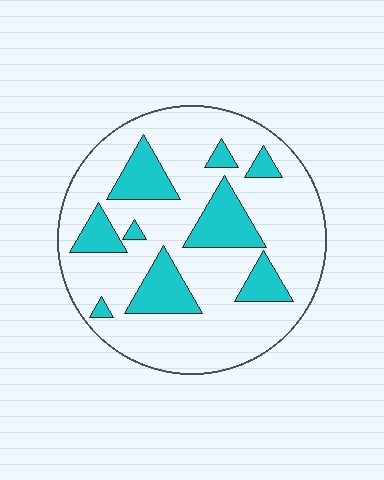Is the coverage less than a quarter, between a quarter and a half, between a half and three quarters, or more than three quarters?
Less than a quarter.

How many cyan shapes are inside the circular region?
9.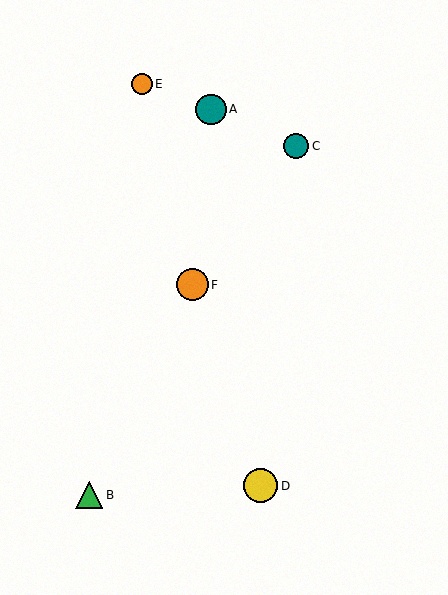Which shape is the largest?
The yellow circle (labeled D) is the largest.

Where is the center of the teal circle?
The center of the teal circle is at (211, 109).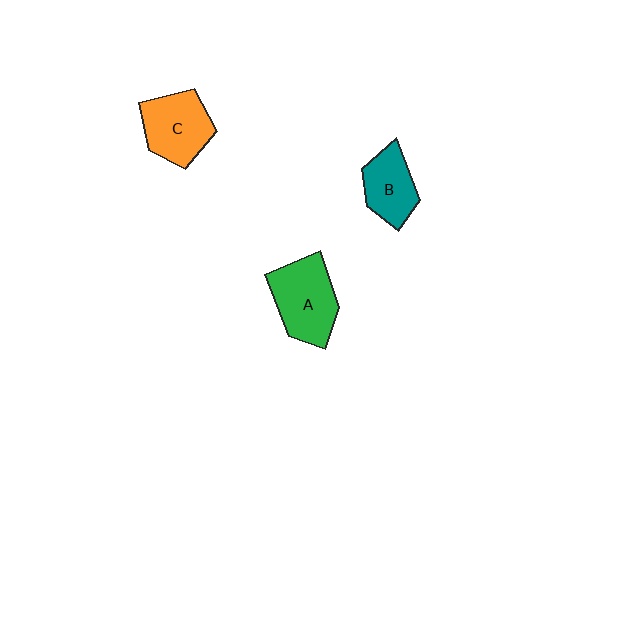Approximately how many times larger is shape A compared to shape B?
Approximately 1.4 times.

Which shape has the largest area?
Shape A (green).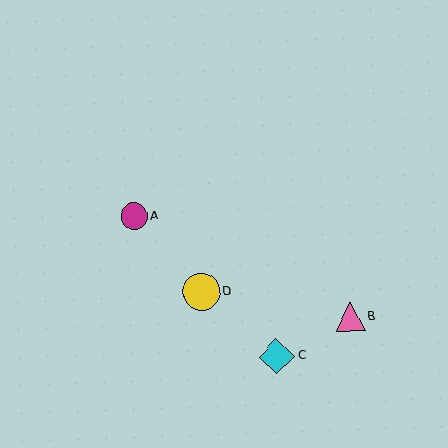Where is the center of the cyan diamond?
The center of the cyan diamond is at (277, 356).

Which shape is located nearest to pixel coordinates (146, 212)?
The magenta circle (labeled A) at (134, 216) is nearest to that location.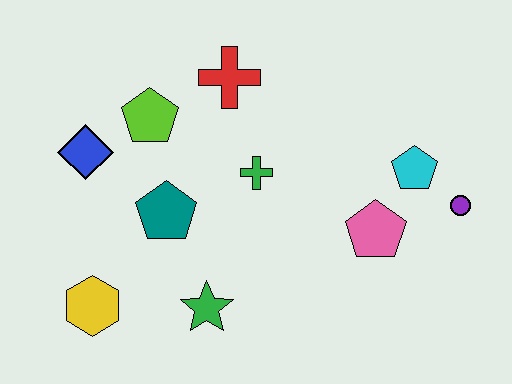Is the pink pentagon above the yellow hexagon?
Yes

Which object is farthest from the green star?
The purple circle is farthest from the green star.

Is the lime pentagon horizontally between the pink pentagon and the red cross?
No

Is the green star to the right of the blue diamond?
Yes